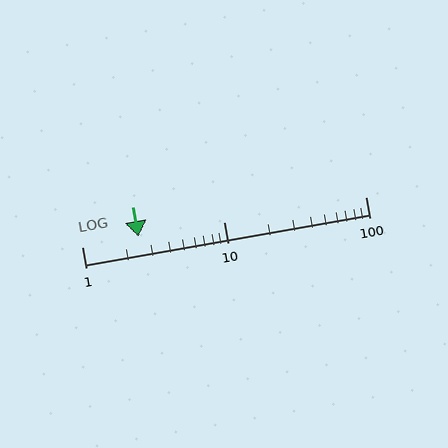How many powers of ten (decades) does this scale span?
The scale spans 2 decades, from 1 to 100.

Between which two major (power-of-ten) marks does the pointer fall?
The pointer is between 1 and 10.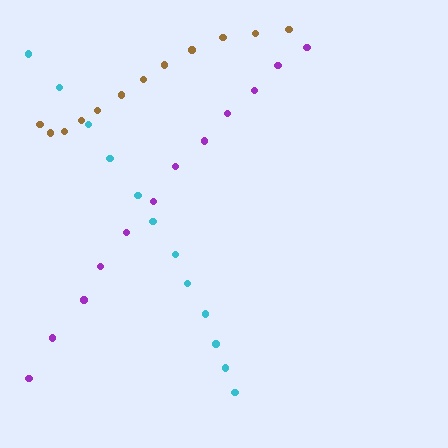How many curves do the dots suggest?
There are 3 distinct paths.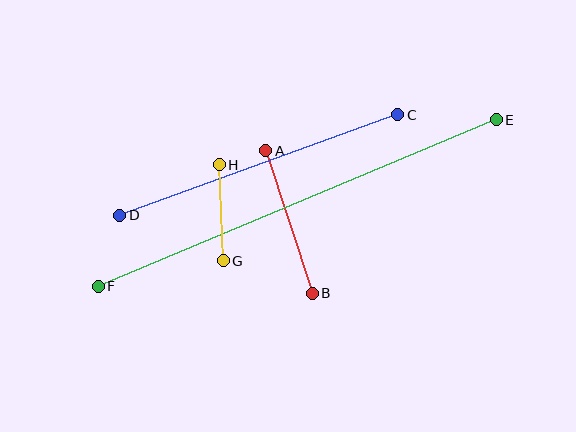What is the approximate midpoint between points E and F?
The midpoint is at approximately (297, 203) pixels.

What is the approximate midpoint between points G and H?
The midpoint is at approximately (221, 213) pixels.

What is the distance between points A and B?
The distance is approximately 150 pixels.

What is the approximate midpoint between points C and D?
The midpoint is at approximately (259, 165) pixels.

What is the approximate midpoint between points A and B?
The midpoint is at approximately (289, 222) pixels.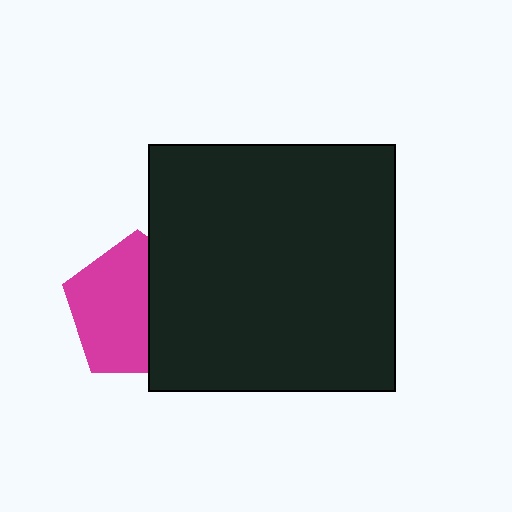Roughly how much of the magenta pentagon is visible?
About half of it is visible (roughly 59%).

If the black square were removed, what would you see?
You would see the complete magenta pentagon.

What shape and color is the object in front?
The object in front is a black square.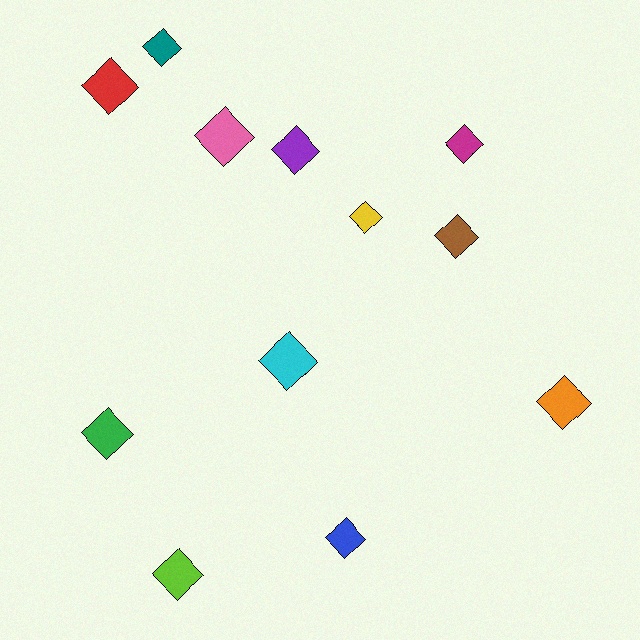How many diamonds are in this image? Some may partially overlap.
There are 12 diamonds.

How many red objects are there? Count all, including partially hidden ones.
There is 1 red object.